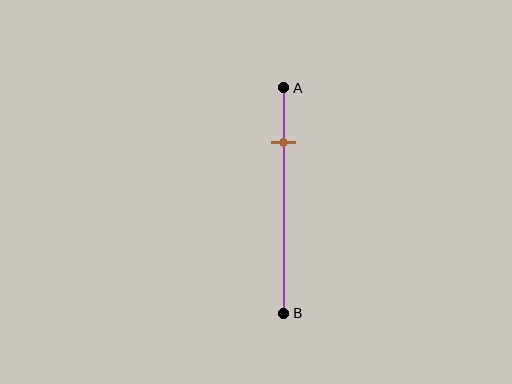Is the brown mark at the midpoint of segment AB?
No, the mark is at about 25% from A, not at the 50% midpoint.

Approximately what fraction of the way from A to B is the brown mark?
The brown mark is approximately 25% of the way from A to B.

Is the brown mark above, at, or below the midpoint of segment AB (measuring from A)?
The brown mark is above the midpoint of segment AB.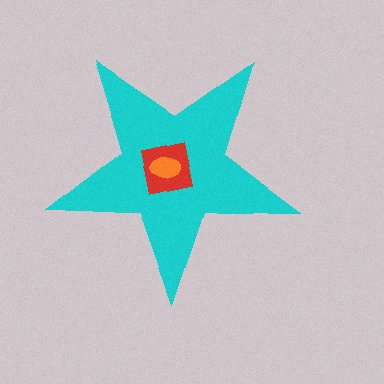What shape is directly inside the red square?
The orange ellipse.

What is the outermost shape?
The cyan star.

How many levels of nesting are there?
3.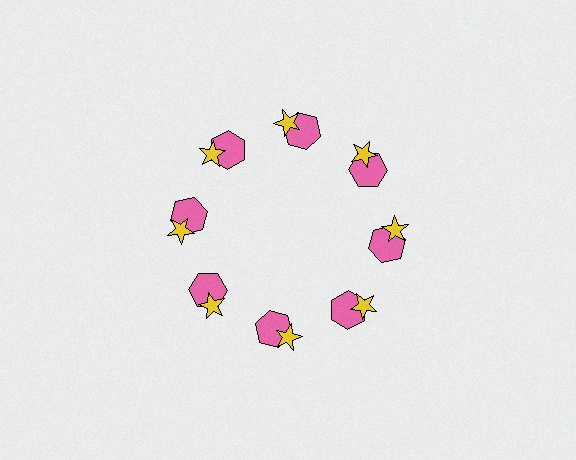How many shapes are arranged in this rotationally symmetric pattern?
There are 16 shapes, arranged in 8 groups of 2.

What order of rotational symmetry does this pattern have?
This pattern has 8-fold rotational symmetry.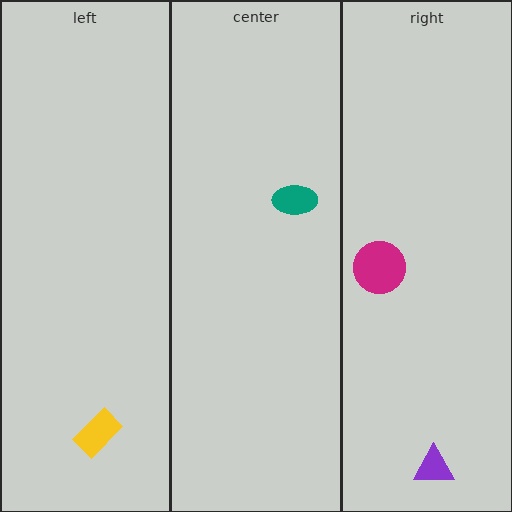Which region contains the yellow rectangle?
The left region.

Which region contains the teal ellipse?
The center region.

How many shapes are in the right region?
2.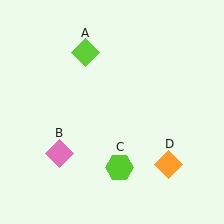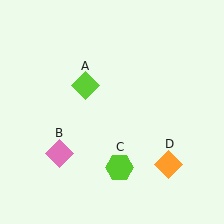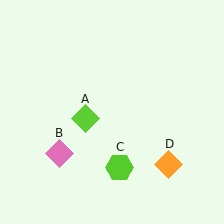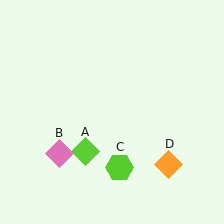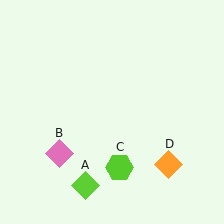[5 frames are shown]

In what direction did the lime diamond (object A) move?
The lime diamond (object A) moved down.